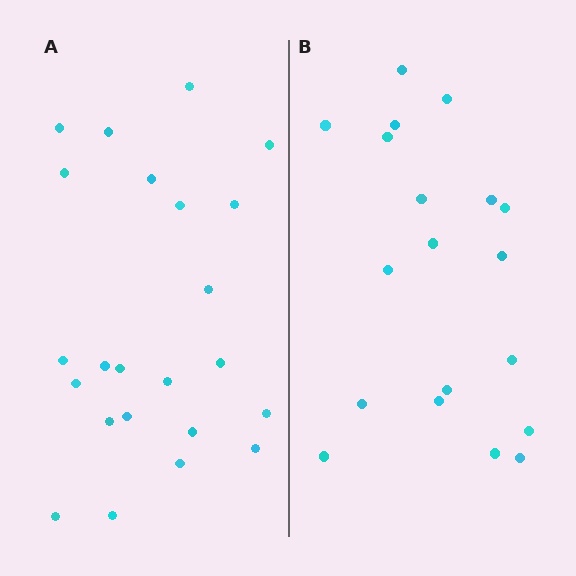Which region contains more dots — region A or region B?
Region A (the left region) has more dots.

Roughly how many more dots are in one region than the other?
Region A has about 4 more dots than region B.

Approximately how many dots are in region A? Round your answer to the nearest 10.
About 20 dots. (The exact count is 23, which rounds to 20.)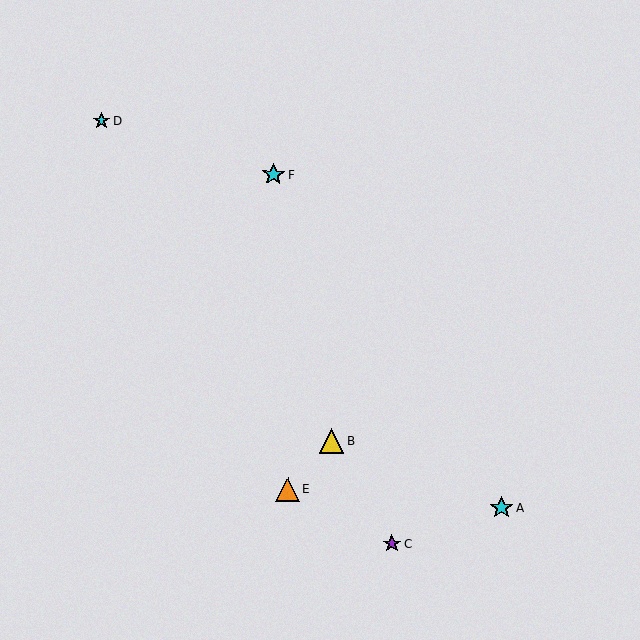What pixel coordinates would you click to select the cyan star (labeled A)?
Click at (502, 507) to select the cyan star A.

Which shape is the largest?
The yellow triangle (labeled B) is the largest.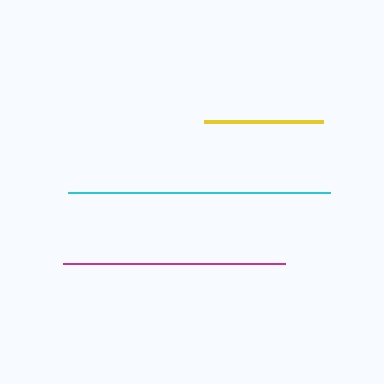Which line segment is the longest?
The cyan line is the longest at approximately 262 pixels.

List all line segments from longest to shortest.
From longest to shortest: cyan, magenta, yellow.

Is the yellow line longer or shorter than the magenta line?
The magenta line is longer than the yellow line.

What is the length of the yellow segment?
The yellow segment is approximately 119 pixels long.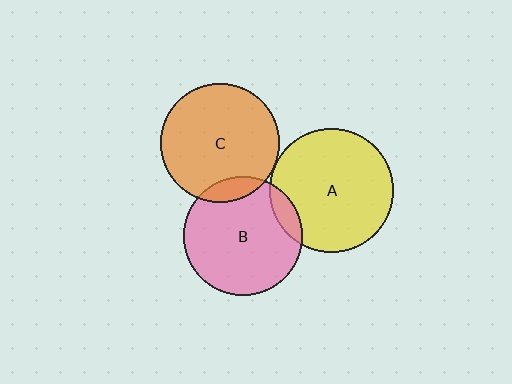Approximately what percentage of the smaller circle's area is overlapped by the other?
Approximately 10%.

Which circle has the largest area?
Circle A (yellow).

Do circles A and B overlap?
Yes.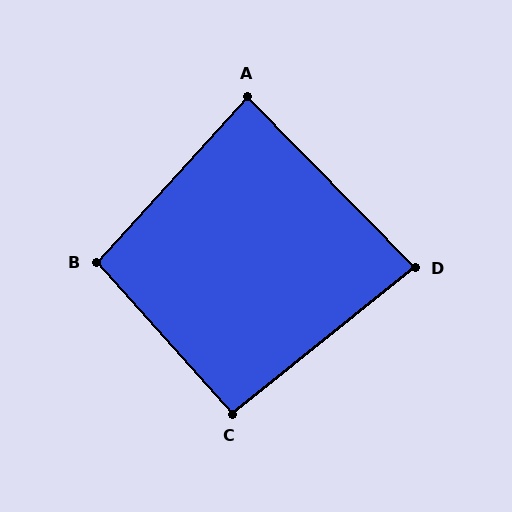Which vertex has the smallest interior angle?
D, at approximately 84 degrees.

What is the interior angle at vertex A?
Approximately 87 degrees (approximately right).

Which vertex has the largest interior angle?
B, at approximately 96 degrees.